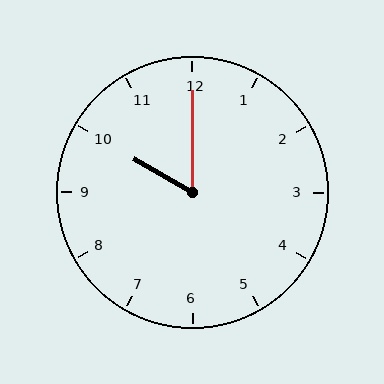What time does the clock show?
10:00.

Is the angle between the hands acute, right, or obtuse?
It is acute.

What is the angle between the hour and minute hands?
Approximately 60 degrees.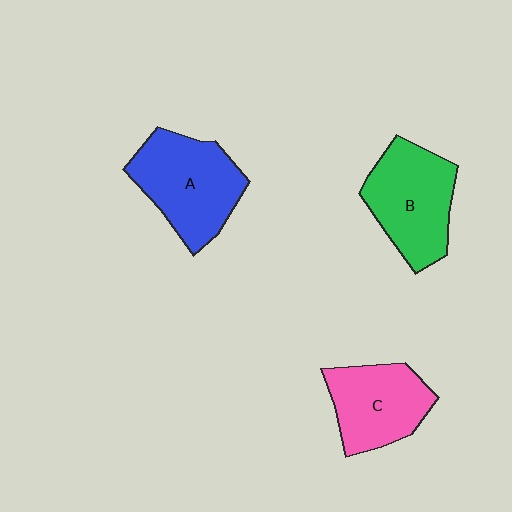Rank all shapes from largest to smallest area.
From largest to smallest: A (blue), B (green), C (pink).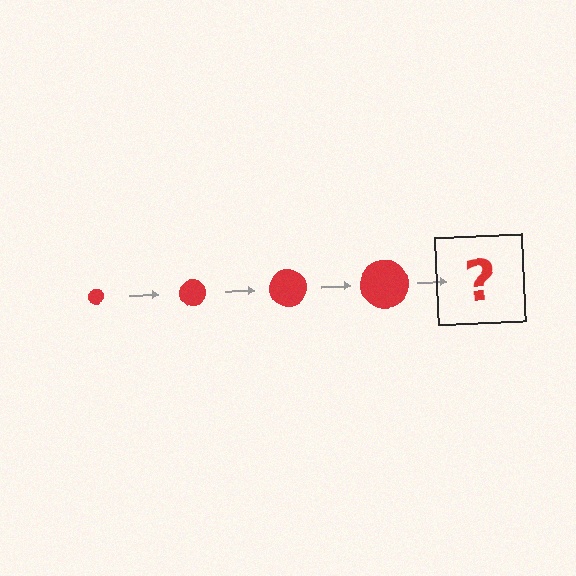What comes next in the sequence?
The next element should be a red circle, larger than the previous one.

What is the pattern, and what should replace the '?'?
The pattern is that the circle gets progressively larger each step. The '?' should be a red circle, larger than the previous one.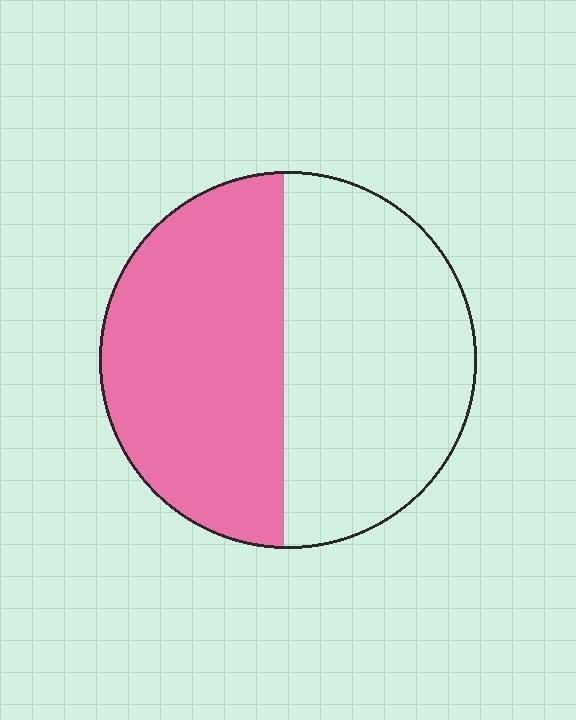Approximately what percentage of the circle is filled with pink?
Approximately 50%.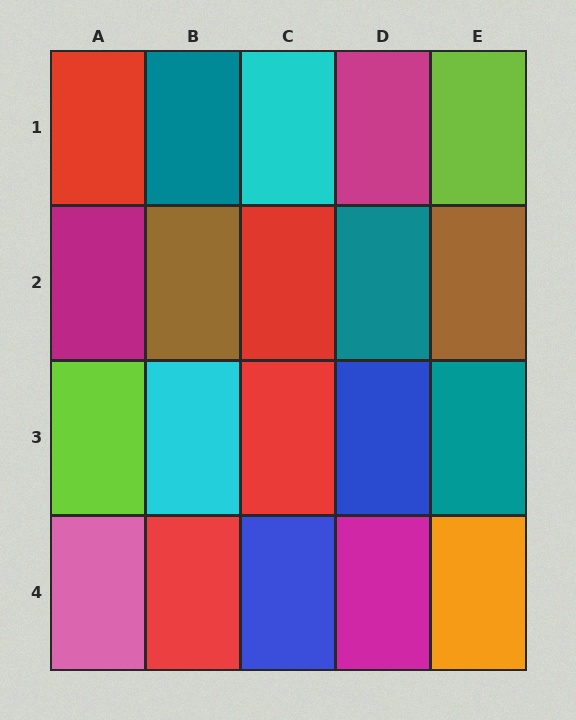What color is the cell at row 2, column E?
Brown.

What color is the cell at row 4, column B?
Red.